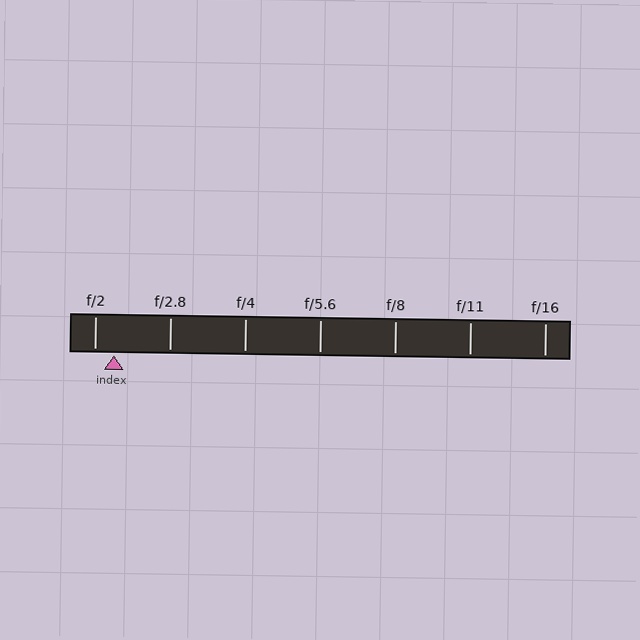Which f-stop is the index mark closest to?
The index mark is closest to f/2.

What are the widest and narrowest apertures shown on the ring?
The widest aperture shown is f/2 and the narrowest is f/16.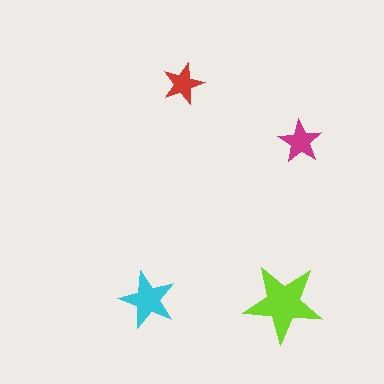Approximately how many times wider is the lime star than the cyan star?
About 1.5 times wider.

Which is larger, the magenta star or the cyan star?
The cyan one.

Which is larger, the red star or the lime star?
The lime one.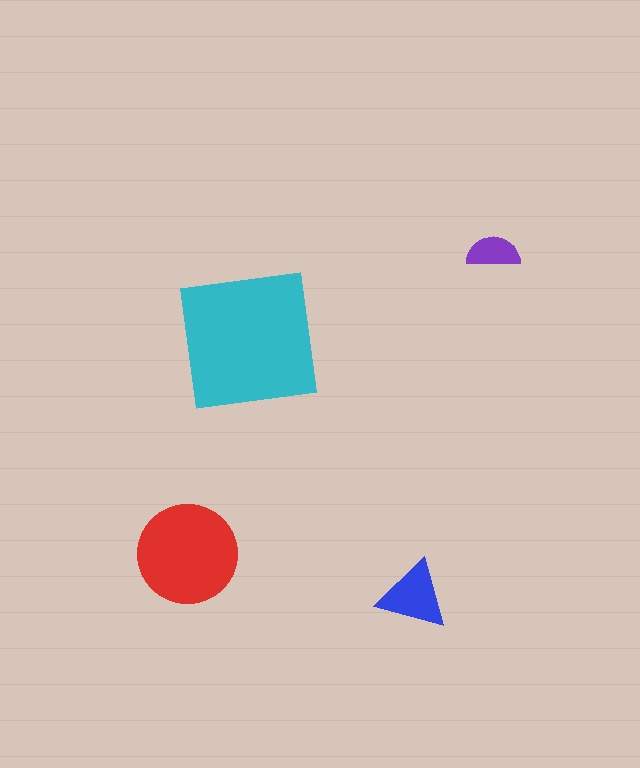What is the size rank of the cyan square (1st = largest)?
1st.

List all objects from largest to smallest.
The cyan square, the red circle, the blue triangle, the purple semicircle.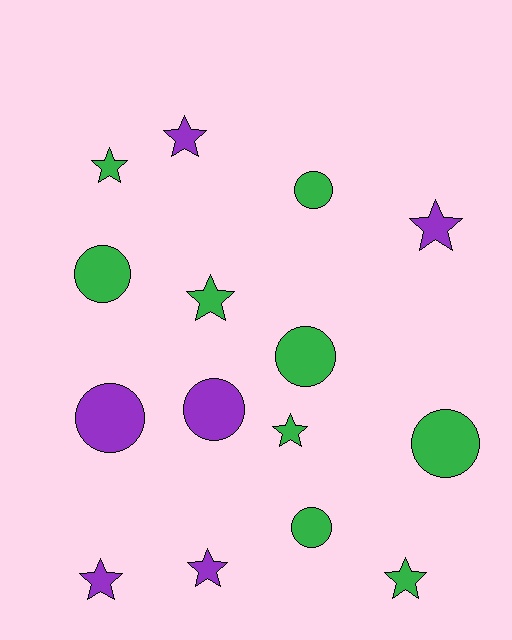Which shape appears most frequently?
Star, with 8 objects.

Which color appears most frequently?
Green, with 9 objects.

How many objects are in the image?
There are 15 objects.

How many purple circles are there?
There are 2 purple circles.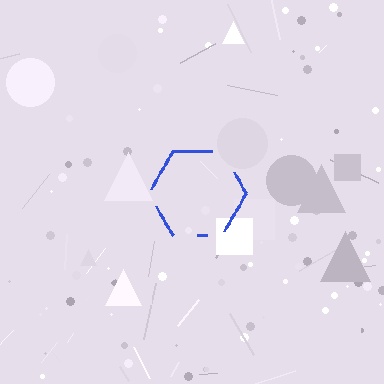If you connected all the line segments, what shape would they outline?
They would outline a hexagon.